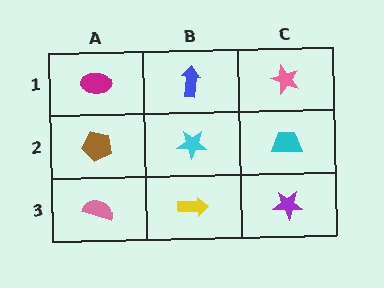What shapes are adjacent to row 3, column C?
A cyan trapezoid (row 2, column C), a yellow arrow (row 3, column B).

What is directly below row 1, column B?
A cyan star.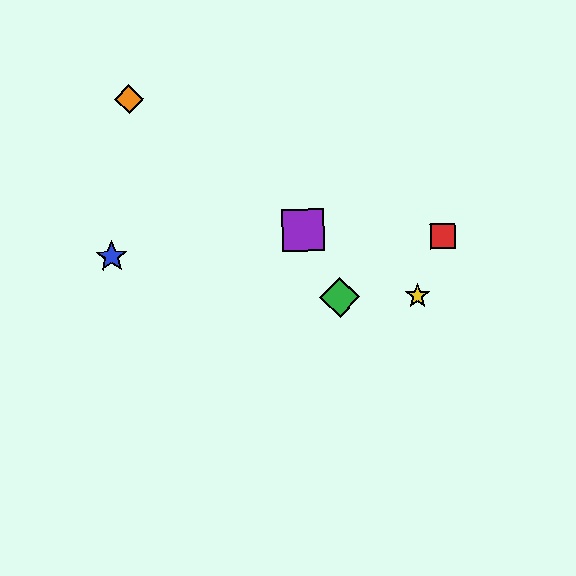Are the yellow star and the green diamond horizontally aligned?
Yes, both are at y≈296.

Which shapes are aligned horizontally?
The green diamond, the yellow star are aligned horizontally.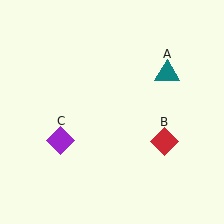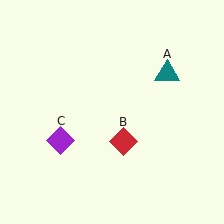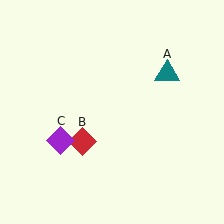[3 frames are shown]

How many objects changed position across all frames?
1 object changed position: red diamond (object B).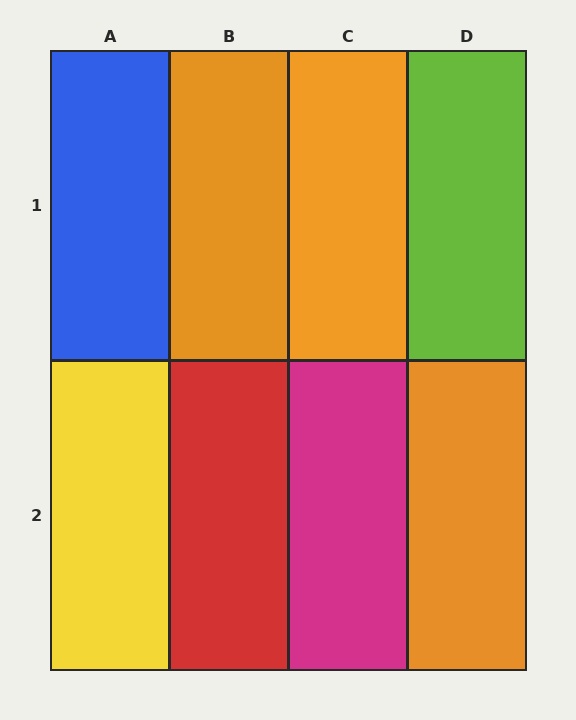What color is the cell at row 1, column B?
Orange.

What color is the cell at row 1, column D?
Lime.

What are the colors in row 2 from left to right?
Yellow, red, magenta, orange.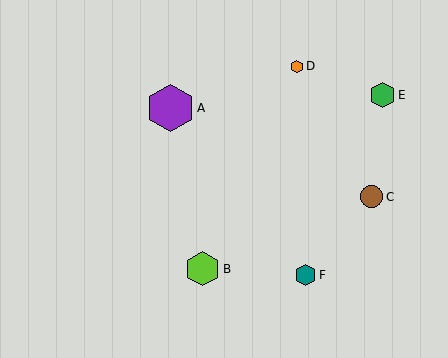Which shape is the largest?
The purple hexagon (labeled A) is the largest.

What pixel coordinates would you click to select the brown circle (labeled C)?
Click at (372, 197) to select the brown circle C.